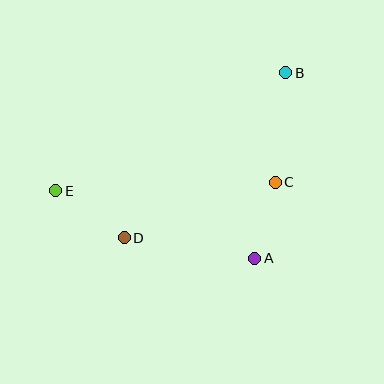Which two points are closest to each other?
Points A and C are closest to each other.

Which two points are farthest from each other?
Points B and E are farthest from each other.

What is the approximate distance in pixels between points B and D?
The distance between B and D is approximately 231 pixels.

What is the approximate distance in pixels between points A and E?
The distance between A and E is approximately 210 pixels.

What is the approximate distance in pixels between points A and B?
The distance between A and B is approximately 188 pixels.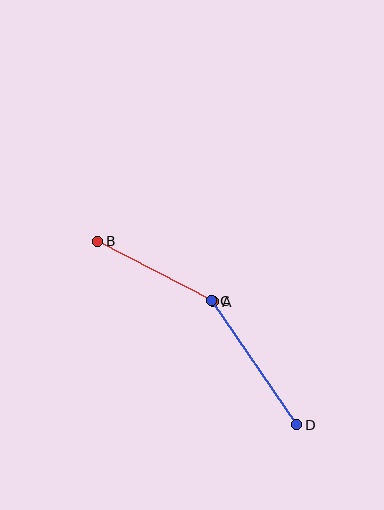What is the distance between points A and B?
The distance is approximately 130 pixels.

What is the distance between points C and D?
The distance is approximately 150 pixels.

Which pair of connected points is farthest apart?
Points C and D are farthest apart.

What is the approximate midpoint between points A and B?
The midpoint is at approximately (156, 271) pixels.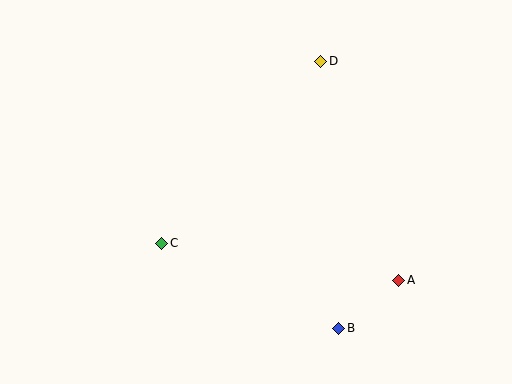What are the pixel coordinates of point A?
Point A is at (399, 281).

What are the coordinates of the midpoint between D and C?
The midpoint between D and C is at (241, 152).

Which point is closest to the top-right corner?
Point D is closest to the top-right corner.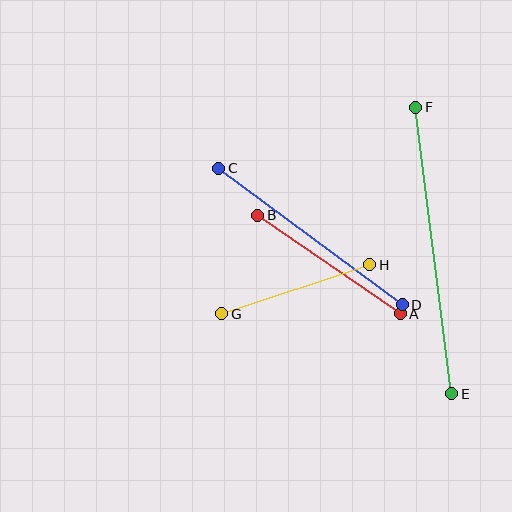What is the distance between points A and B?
The distance is approximately 173 pixels.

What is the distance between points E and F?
The distance is approximately 288 pixels.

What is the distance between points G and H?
The distance is approximately 156 pixels.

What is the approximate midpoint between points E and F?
The midpoint is at approximately (434, 251) pixels.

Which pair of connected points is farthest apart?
Points E and F are farthest apart.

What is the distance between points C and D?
The distance is approximately 229 pixels.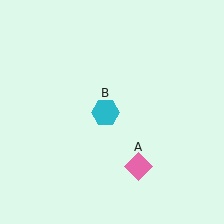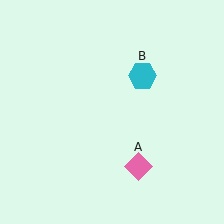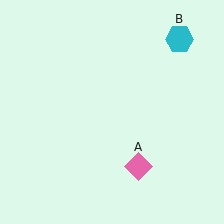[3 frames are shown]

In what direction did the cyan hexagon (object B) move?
The cyan hexagon (object B) moved up and to the right.